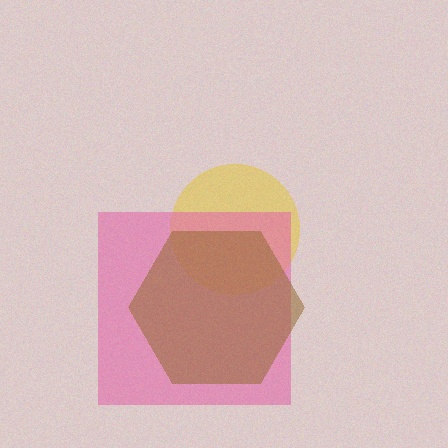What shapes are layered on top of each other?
The layered shapes are: a yellow circle, a pink square, a brown hexagon.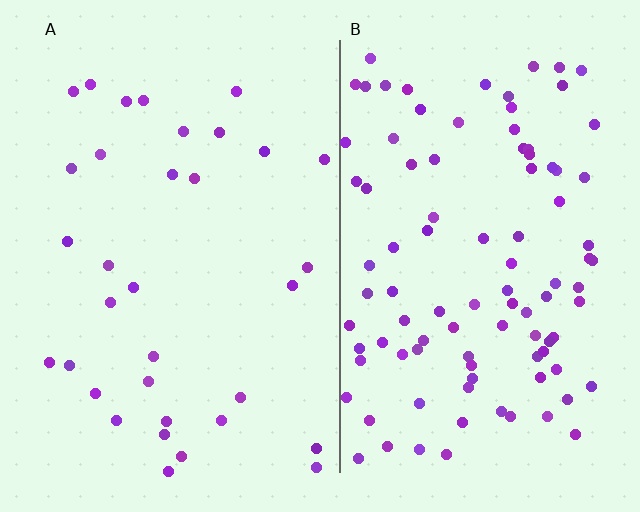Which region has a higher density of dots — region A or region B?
B (the right).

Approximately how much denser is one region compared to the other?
Approximately 3.0× — region B over region A.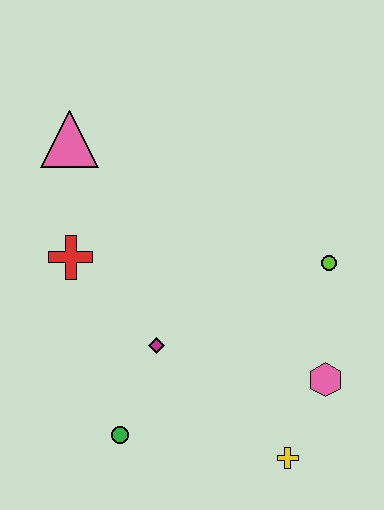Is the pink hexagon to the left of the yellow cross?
No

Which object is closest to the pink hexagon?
The yellow cross is closest to the pink hexagon.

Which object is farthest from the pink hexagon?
The pink triangle is farthest from the pink hexagon.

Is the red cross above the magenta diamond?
Yes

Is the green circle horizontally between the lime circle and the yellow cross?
No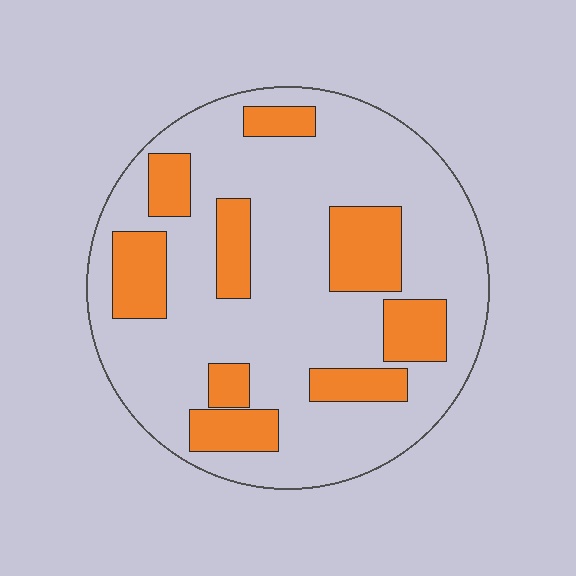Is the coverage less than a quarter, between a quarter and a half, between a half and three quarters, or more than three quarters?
Between a quarter and a half.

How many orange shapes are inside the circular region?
9.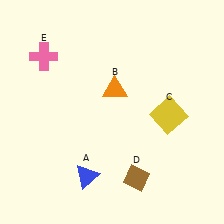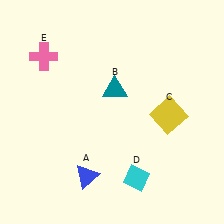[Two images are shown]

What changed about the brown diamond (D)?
In Image 1, D is brown. In Image 2, it changed to cyan.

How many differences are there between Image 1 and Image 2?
There are 2 differences between the two images.